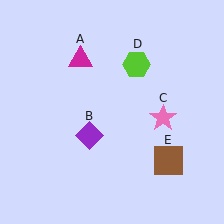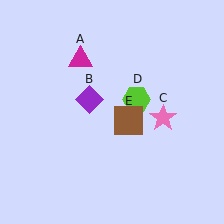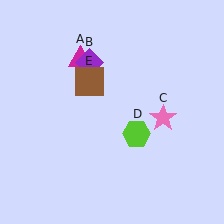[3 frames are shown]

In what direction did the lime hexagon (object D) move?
The lime hexagon (object D) moved down.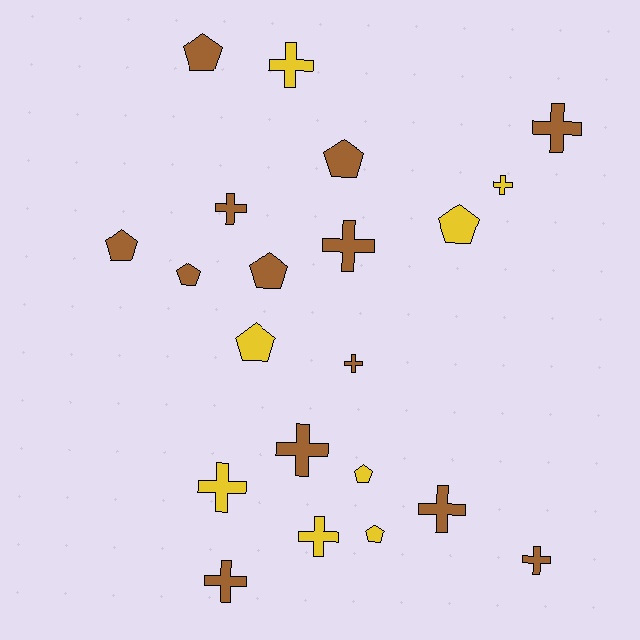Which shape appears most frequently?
Cross, with 12 objects.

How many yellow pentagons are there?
There are 4 yellow pentagons.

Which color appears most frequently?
Brown, with 13 objects.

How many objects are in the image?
There are 21 objects.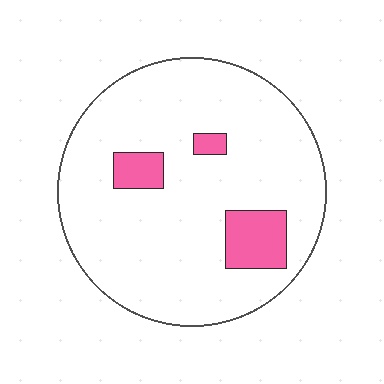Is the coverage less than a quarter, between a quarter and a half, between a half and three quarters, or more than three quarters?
Less than a quarter.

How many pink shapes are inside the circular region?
3.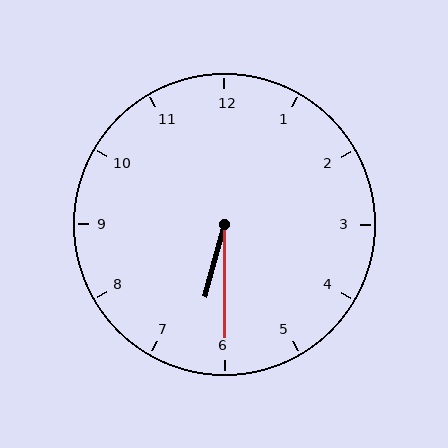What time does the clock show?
6:30.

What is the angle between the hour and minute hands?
Approximately 15 degrees.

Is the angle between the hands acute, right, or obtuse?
It is acute.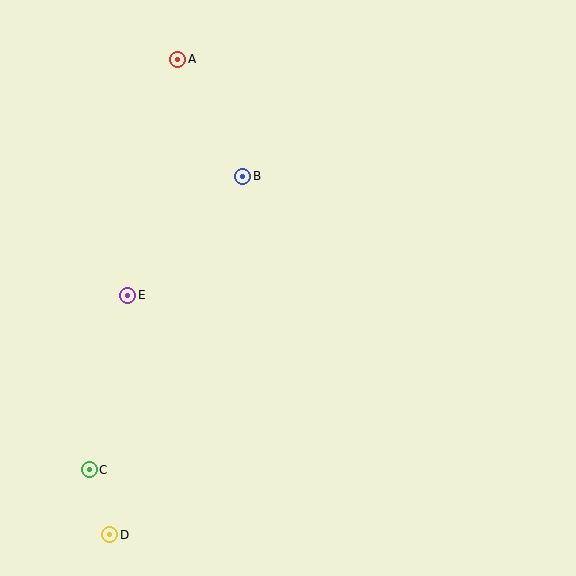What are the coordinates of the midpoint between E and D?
The midpoint between E and D is at (119, 415).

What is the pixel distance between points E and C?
The distance between E and C is 178 pixels.